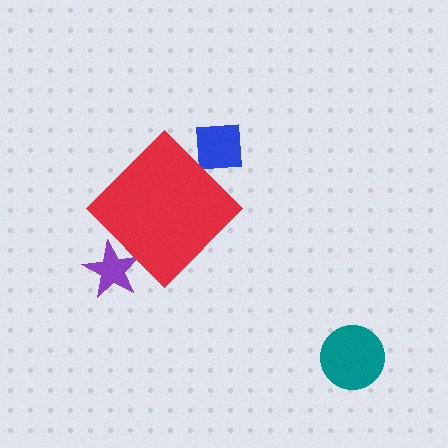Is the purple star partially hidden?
Yes, the purple star is partially hidden behind the red diamond.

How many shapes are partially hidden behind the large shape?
2 shapes are partially hidden.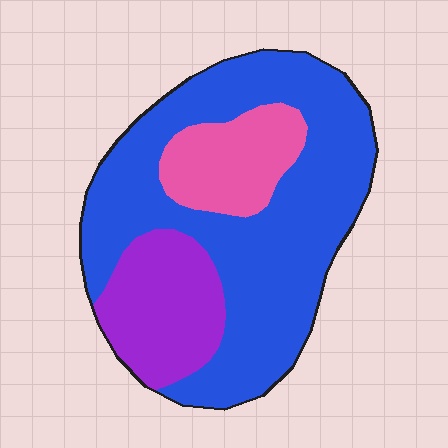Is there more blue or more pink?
Blue.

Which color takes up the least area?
Pink, at roughly 15%.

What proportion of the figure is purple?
Purple takes up about one fifth (1/5) of the figure.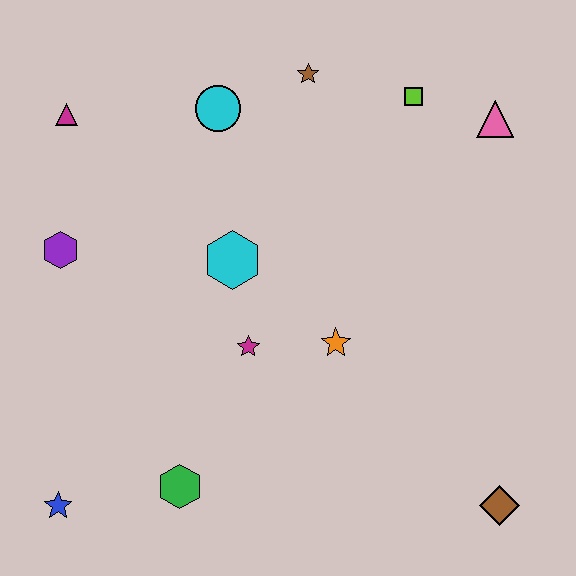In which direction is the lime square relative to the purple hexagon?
The lime square is to the right of the purple hexagon.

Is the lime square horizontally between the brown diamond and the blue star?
Yes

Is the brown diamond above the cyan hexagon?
No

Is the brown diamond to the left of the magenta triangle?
No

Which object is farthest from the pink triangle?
The blue star is farthest from the pink triangle.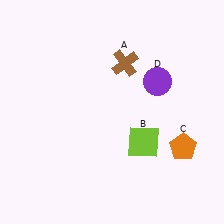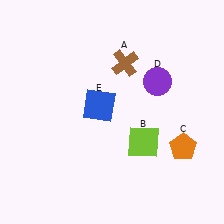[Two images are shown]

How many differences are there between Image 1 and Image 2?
There is 1 difference between the two images.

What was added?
A blue square (E) was added in Image 2.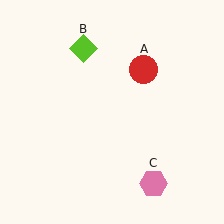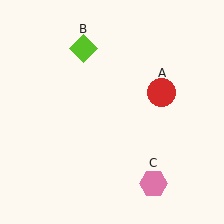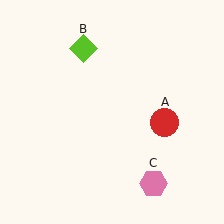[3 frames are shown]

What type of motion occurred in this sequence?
The red circle (object A) rotated clockwise around the center of the scene.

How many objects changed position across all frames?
1 object changed position: red circle (object A).